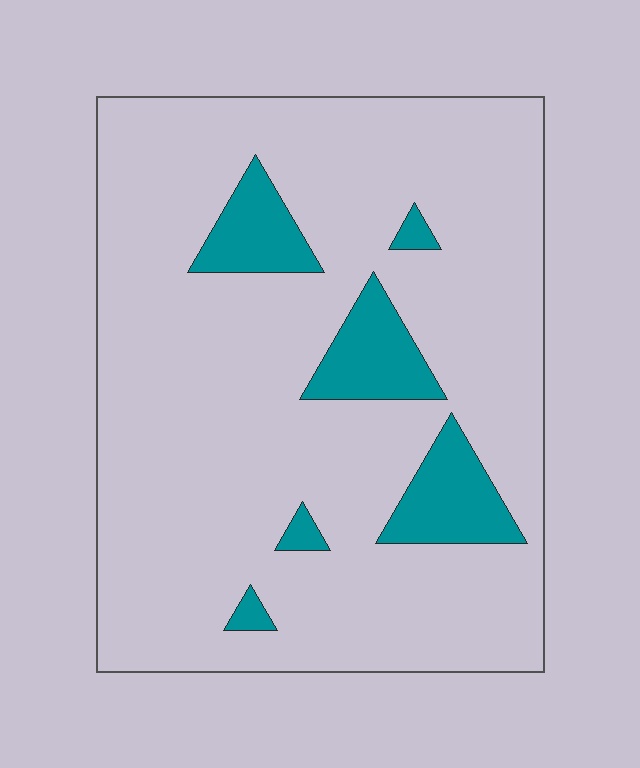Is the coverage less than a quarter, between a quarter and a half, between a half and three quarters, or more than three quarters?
Less than a quarter.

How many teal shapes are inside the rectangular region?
6.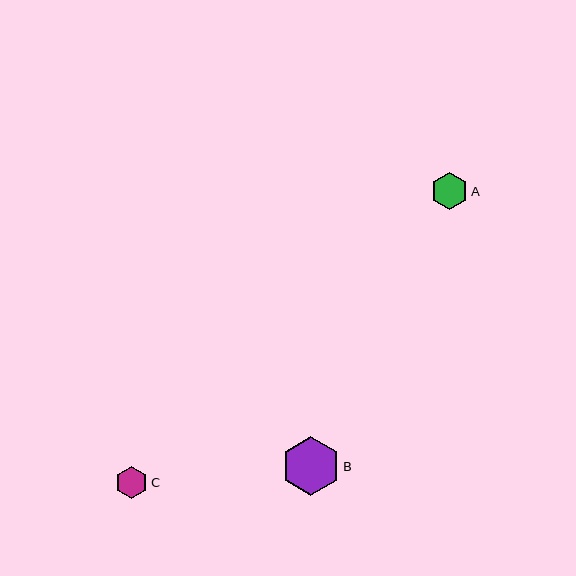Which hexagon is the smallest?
Hexagon C is the smallest with a size of approximately 32 pixels.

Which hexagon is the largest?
Hexagon B is the largest with a size of approximately 59 pixels.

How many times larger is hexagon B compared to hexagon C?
Hexagon B is approximately 1.8 times the size of hexagon C.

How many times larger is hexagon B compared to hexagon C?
Hexagon B is approximately 1.8 times the size of hexagon C.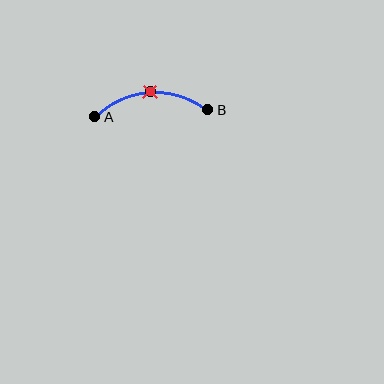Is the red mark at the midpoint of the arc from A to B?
Yes. The red mark lies on the arc at equal arc-length from both A and B — it is the arc midpoint.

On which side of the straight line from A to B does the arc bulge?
The arc bulges above the straight line connecting A and B.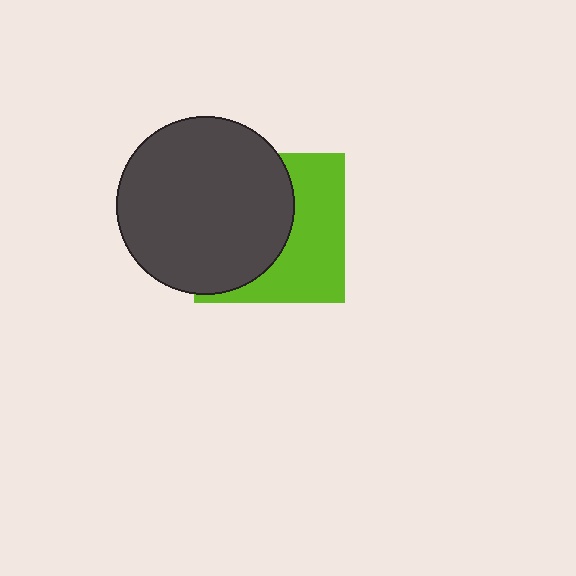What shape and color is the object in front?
The object in front is a dark gray circle.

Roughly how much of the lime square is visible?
About half of it is visible (roughly 46%).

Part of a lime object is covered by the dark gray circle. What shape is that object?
It is a square.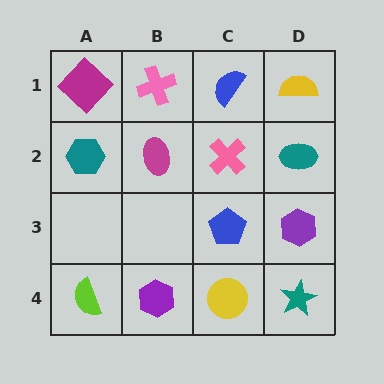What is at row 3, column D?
A purple hexagon.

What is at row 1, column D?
A yellow semicircle.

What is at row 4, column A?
A lime semicircle.